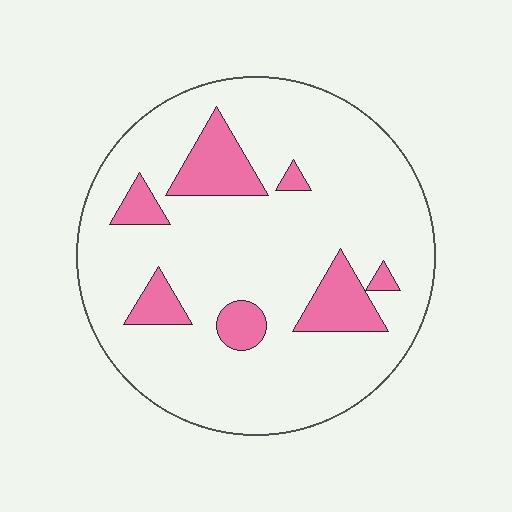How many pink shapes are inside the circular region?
7.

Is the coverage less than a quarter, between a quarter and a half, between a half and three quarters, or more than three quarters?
Less than a quarter.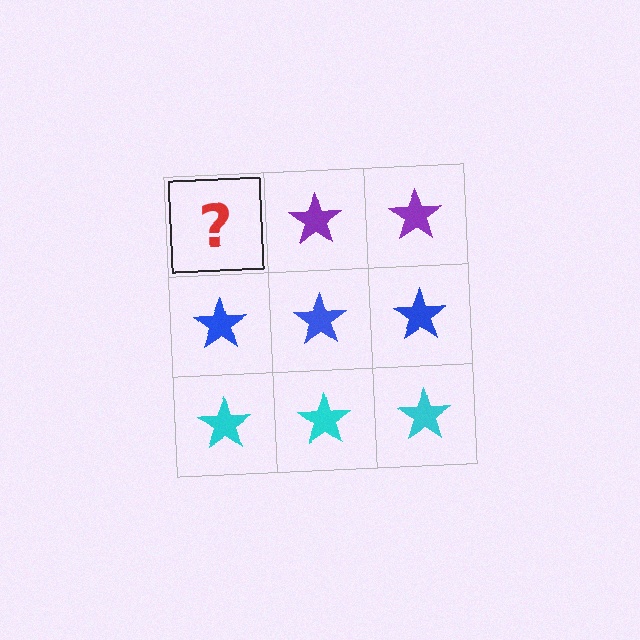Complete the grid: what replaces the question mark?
The question mark should be replaced with a purple star.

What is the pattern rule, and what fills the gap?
The rule is that each row has a consistent color. The gap should be filled with a purple star.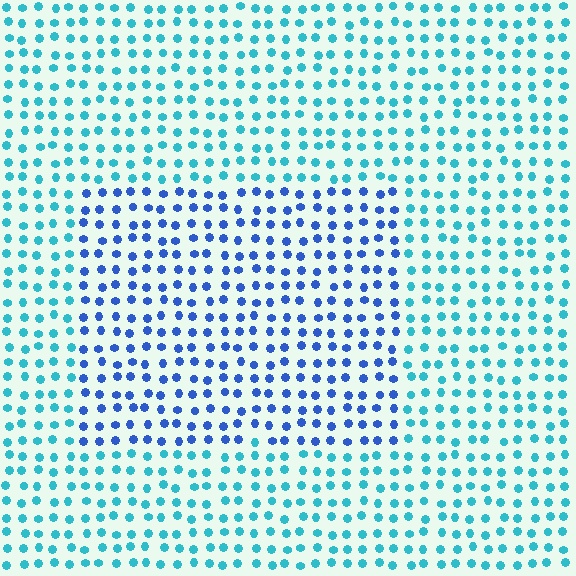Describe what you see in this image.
The image is filled with small cyan elements in a uniform arrangement. A rectangle-shaped region is visible where the elements are tinted to a slightly different hue, forming a subtle color boundary.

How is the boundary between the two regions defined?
The boundary is defined purely by a slight shift in hue (about 39 degrees). Spacing, size, and orientation are identical on both sides.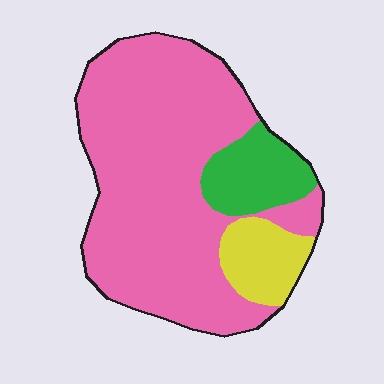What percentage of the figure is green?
Green covers roughly 15% of the figure.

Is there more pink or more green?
Pink.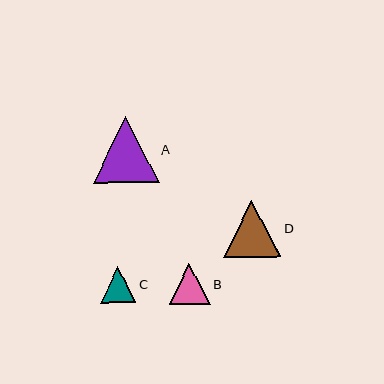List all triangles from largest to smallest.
From largest to smallest: A, D, B, C.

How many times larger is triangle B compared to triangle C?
Triangle B is approximately 1.2 times the size of triangle C.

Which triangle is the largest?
Triangle A is the largest with a size of approximately 66 pixels.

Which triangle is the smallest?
Triangle C is the smallest with a size of approximately 35 pixels.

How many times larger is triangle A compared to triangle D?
Triangle A is approximately 1.1 times the size of triangle D.